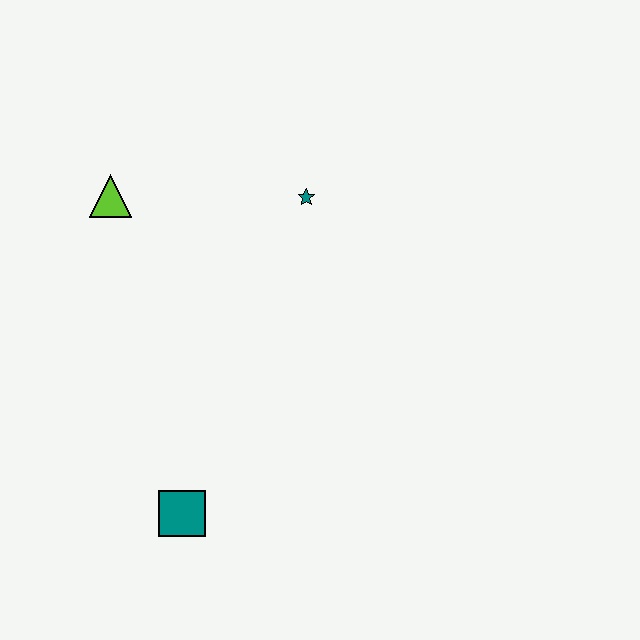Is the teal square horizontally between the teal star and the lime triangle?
Yes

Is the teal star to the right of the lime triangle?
Yes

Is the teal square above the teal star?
No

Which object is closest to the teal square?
The lime triangle is closest to the teal square.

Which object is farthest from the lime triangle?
The teal square is farthest from the lime triangle.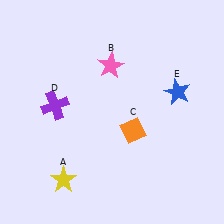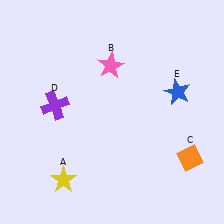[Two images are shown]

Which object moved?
The orange diamond (C) moved right.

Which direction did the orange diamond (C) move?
The orange diamond (C) moved right.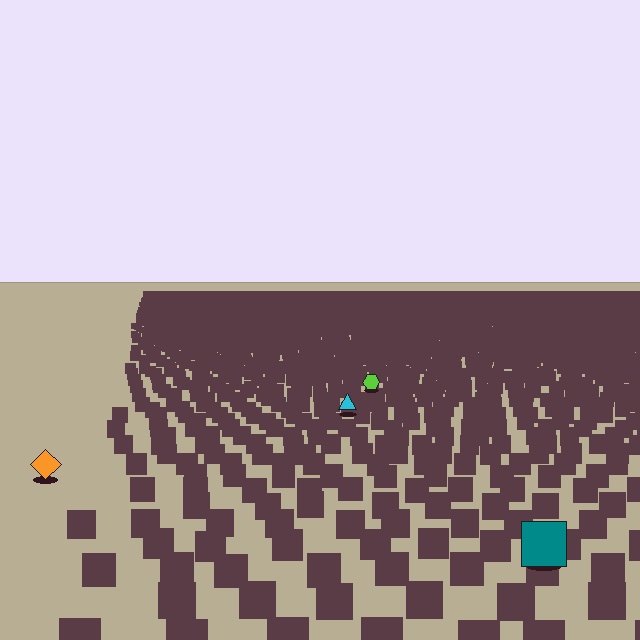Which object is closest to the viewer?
The teal square is closest. The texture marks near it are larger and more spread out.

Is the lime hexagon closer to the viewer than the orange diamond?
No. The orange diamond is closer — you can tell from the texture gradient: the ground texture is coarser near it.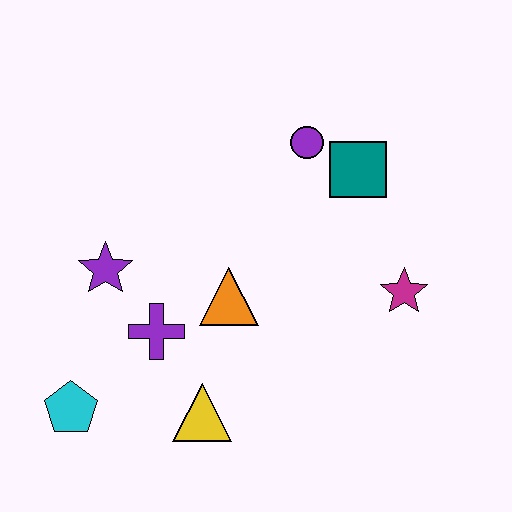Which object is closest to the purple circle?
The teal square is closest to the purple circle.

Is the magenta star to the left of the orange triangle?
No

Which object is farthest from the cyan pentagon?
The teal square is farthest from the cyan pentagon.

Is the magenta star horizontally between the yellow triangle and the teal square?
No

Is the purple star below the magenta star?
No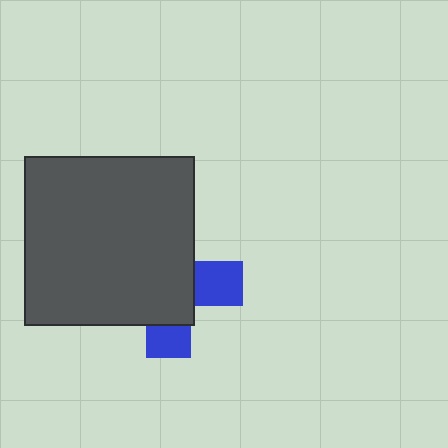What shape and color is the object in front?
The object in front is a dark gray square.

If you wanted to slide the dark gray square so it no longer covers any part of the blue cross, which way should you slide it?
Slide it left — that is the most direct way to separate the two shapes.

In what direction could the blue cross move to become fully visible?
The blue cross could move right. That would shift it out from behind the dark gray square entirely.